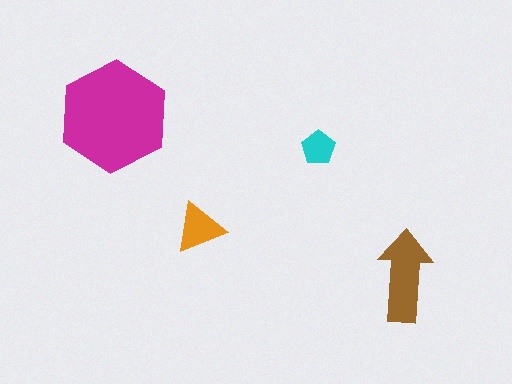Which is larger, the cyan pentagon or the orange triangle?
The orange triangle.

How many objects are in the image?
There are 4 objects in the image.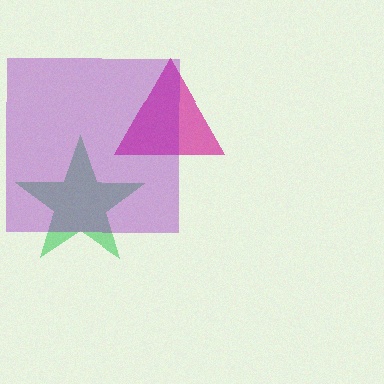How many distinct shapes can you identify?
There are 3 distinct shapes: a green star, a magenta triangle, a purple square.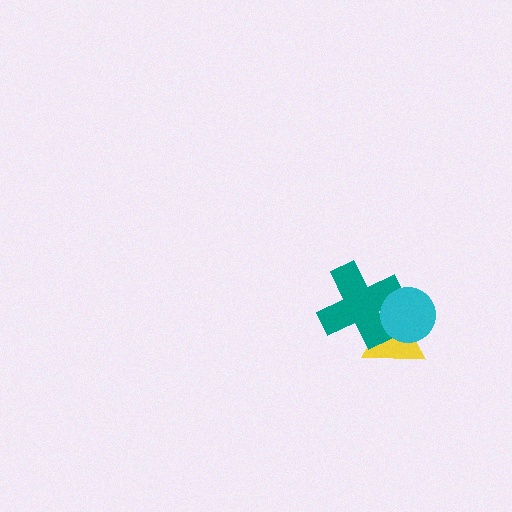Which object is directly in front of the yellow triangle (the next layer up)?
The teal cross is directly in front of the yellow triangle.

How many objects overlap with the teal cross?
2 objects overlap with the teal cross.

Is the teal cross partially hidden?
Yes, it is partially covered by another shape.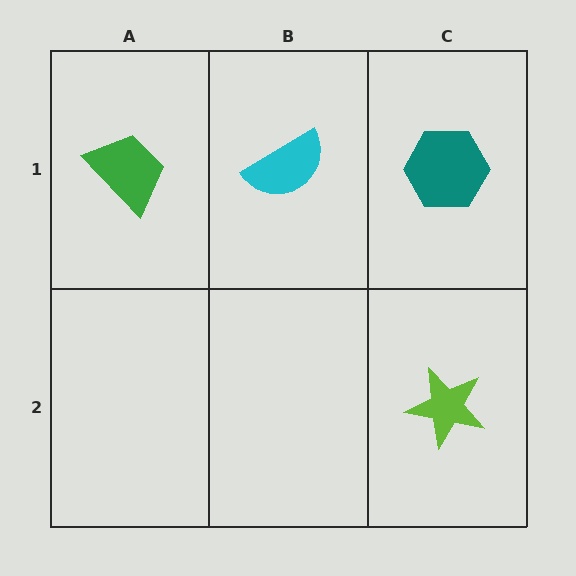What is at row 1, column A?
A green trapezoid.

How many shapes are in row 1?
3 shapes.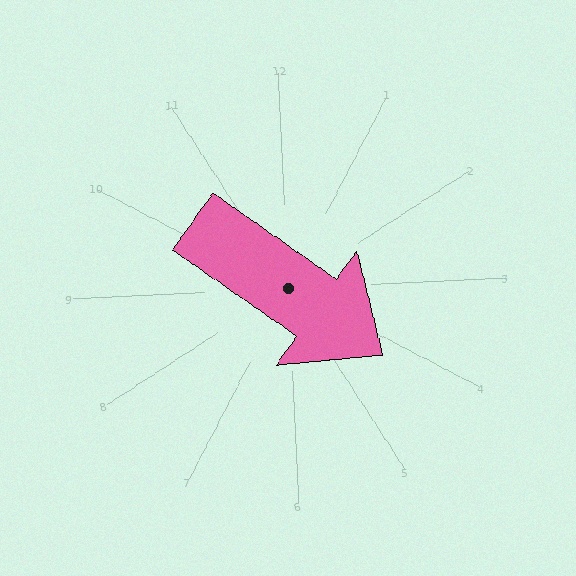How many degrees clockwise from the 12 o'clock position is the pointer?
Approximately 128 degrees.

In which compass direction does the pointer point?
Southeast.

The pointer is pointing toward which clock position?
Roughly 4 o'clock.